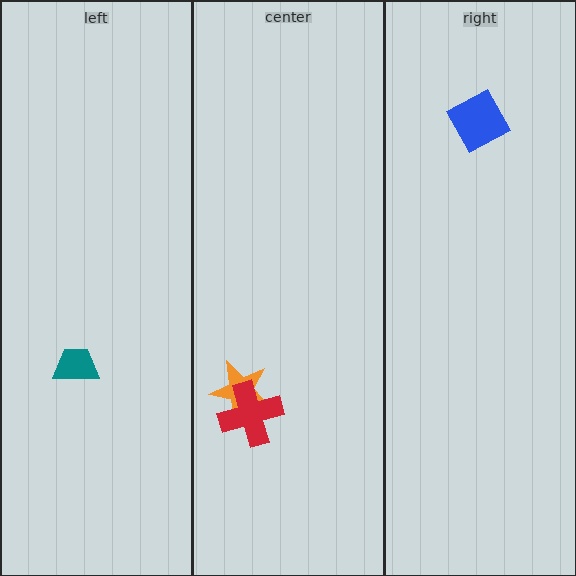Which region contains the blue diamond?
The right region.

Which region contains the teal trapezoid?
The left region.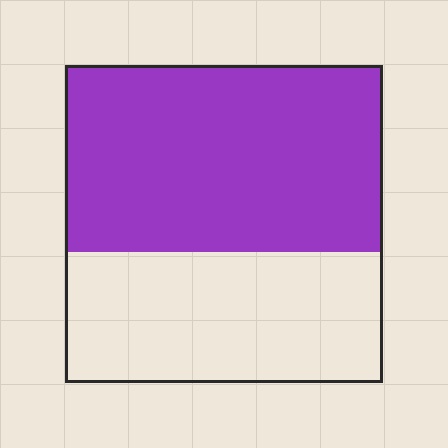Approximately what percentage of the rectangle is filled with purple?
Approximately 60%.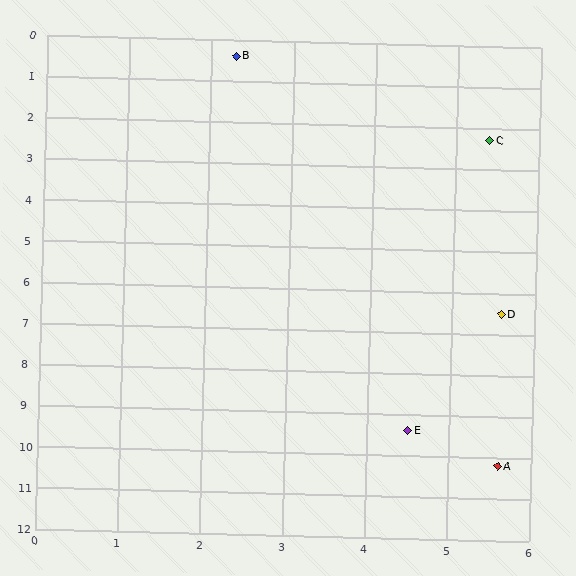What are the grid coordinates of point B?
Point B is at approximately (2.3, 0.4).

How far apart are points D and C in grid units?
Points D and C are about 4.2 grid units apart.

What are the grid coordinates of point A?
Point A is at approximately (5.6, 10.2).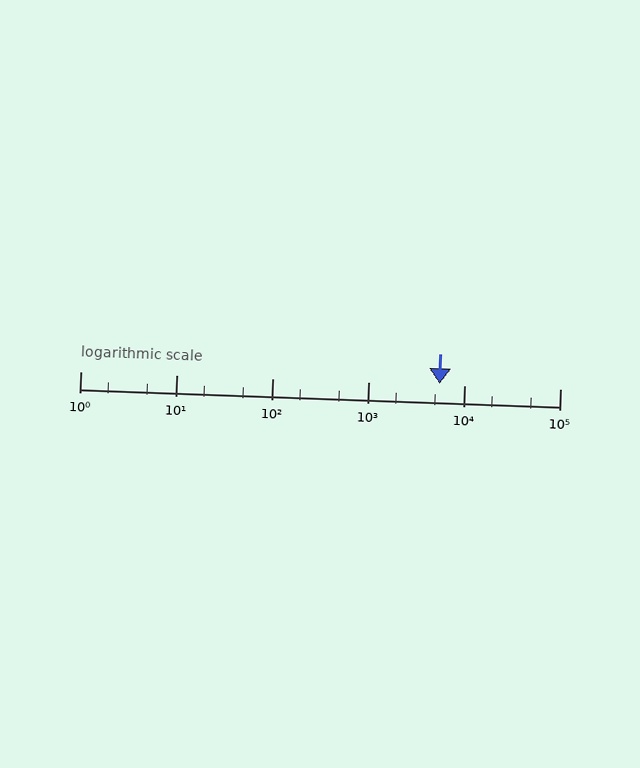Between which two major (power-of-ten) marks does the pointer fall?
The pointer is between 1000 and 10000.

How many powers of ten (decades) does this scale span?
The scale spans 5 decades, from 1 to 100000.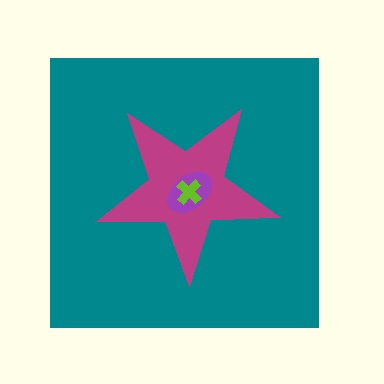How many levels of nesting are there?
4.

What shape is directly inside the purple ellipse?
The lime cross.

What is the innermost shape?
The lime cross.